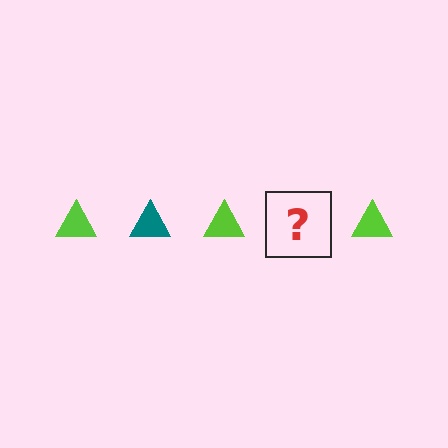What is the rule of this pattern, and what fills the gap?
The rule is that the pattern cycles through lime, teal triangles. The gap should be filled with a teal triangle.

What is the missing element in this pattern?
The missing element is a teal triangle.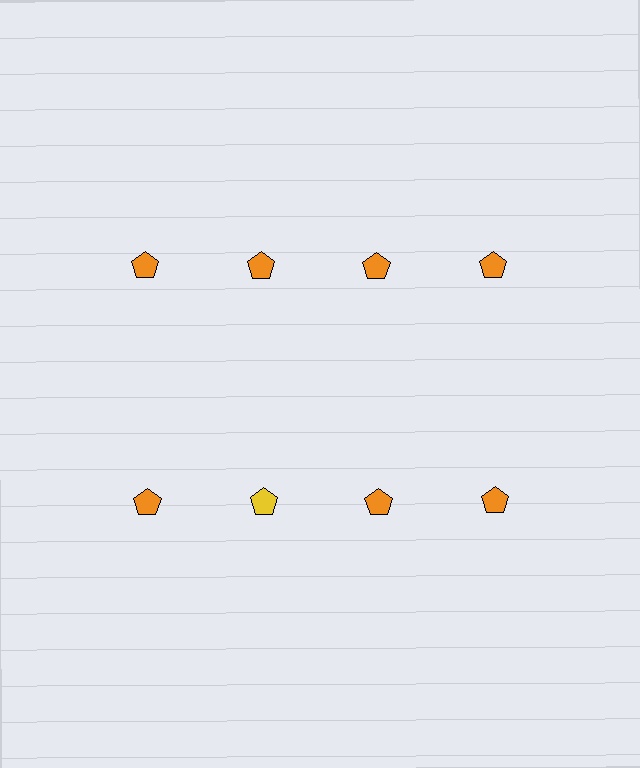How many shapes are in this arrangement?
There are 8 shapes arranged in a grid pattern.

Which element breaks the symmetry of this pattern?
The yellow pentagon in the second row, second from left column breaks the symmetry. All other shapes are orange pentagons.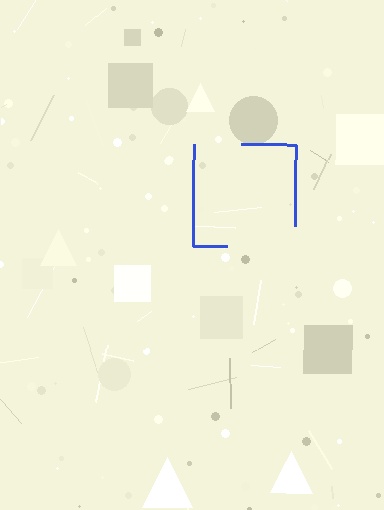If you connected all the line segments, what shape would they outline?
They would outline a square.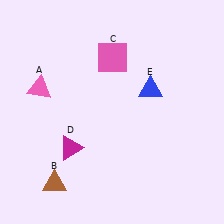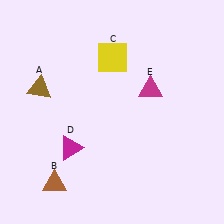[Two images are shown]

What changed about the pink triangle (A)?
In Image 1, A is pink. In Image 2, it changed to brown.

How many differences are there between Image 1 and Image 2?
There are 3 differences between the two images.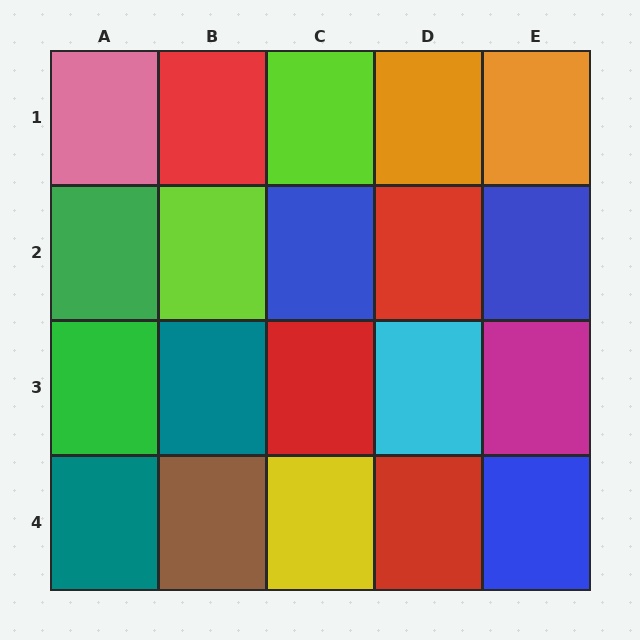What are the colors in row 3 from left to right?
Green, teal, red, cyan, magenta.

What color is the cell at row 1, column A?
Pink.